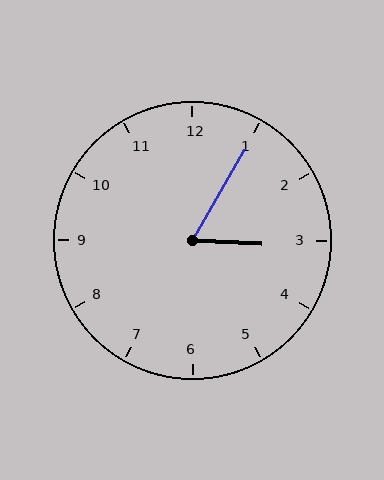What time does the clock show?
3:05.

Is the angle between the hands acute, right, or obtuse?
It is acute.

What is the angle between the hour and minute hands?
Approximately 62 degrees.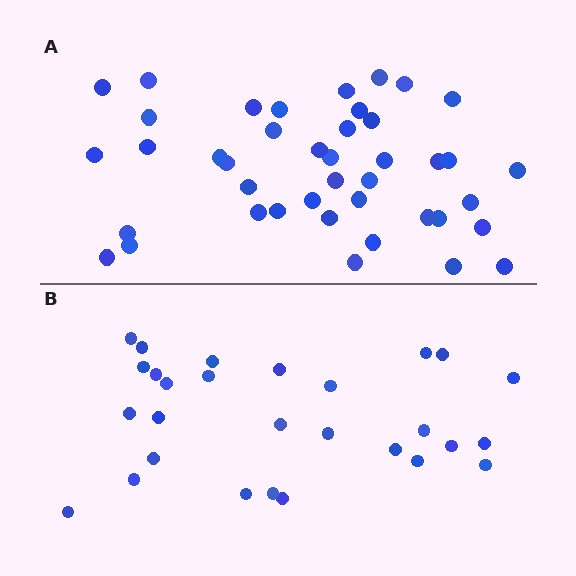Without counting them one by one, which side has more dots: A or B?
Region A (the top region) has more dots.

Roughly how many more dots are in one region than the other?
Region A has approximately 15 more dots than region B.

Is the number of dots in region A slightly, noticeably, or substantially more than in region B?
Region A has substantially more. The ratio is roughly 1.5 to 1.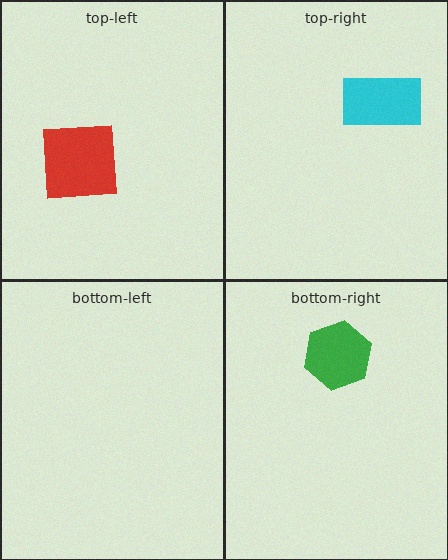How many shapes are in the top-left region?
1.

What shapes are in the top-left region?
The red square.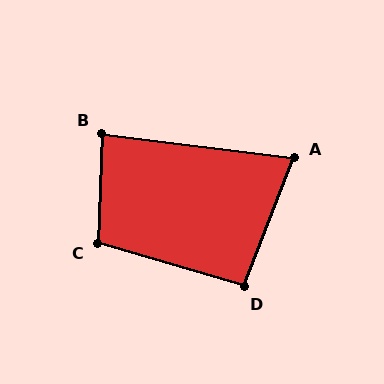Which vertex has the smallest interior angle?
A, at approximately 76 degrees.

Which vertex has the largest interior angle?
C, at approximately 104 degrees.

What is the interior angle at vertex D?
Approximately 95 degrees (obtuse).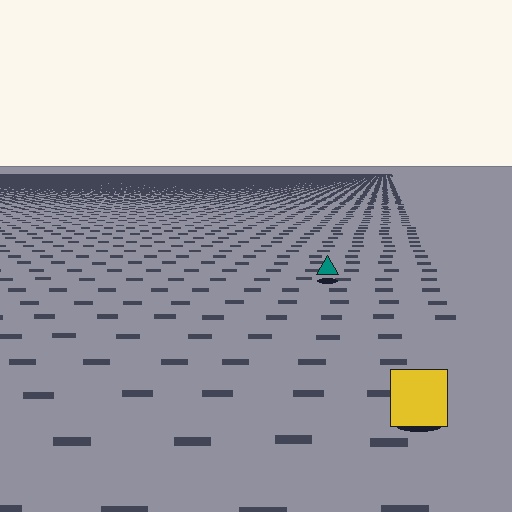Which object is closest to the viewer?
The yellow square is closest. The texture marks near it are larger and more spread out.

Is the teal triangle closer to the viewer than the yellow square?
No. The yellow square is closer — you can tell from the texture gradient: the ground texture is coarser near it.